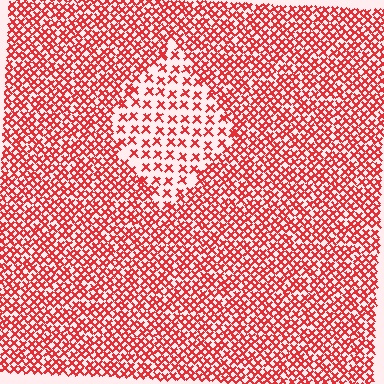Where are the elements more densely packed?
The elements are more densely packed outside the diamond boundary.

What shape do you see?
I see a diamond.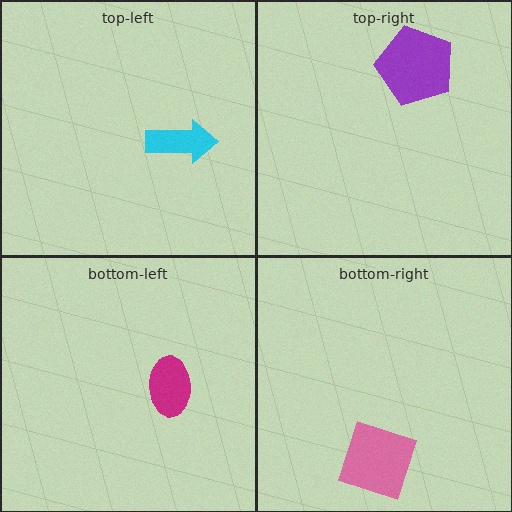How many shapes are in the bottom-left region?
1.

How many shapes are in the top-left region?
1.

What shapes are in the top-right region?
The purple pentagon.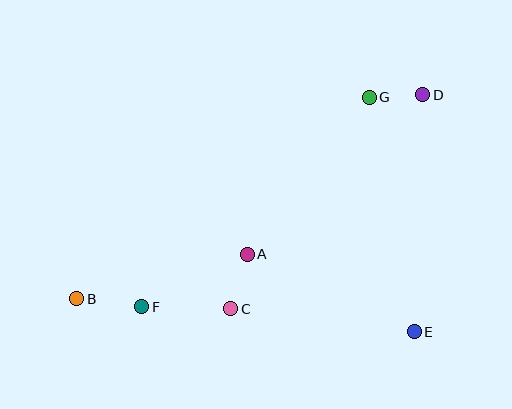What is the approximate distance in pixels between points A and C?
The distance between A and C is approximately 57 pixels.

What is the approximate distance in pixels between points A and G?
The distance between A and G is approximately 199 pixels.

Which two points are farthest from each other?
Points B and D are farthest from each other.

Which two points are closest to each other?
Points D and G are closest to each other.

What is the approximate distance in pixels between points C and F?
The distance between C and F is approximately 89 pixels.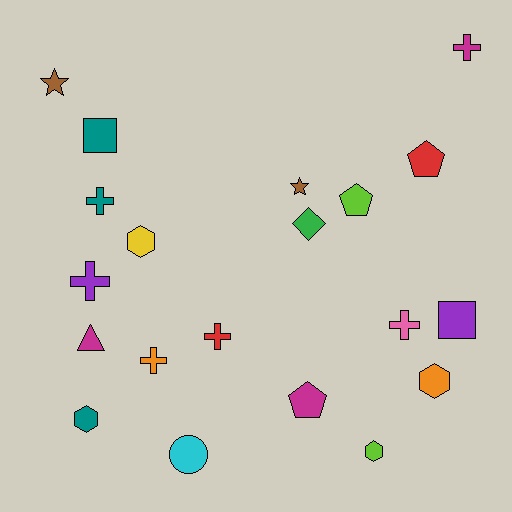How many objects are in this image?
There are 20 objects.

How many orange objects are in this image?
There are 2 orange objects.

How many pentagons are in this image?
There are 3 pentagons.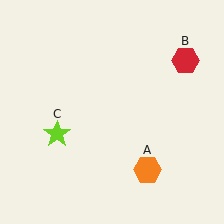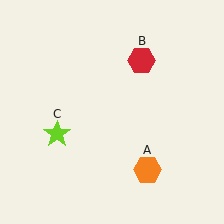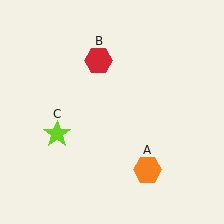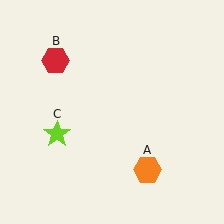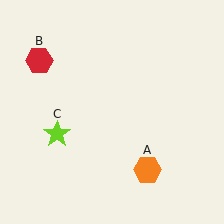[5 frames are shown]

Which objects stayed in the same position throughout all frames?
Orange hexagon (object A) and lime star (object C) remained stationary.